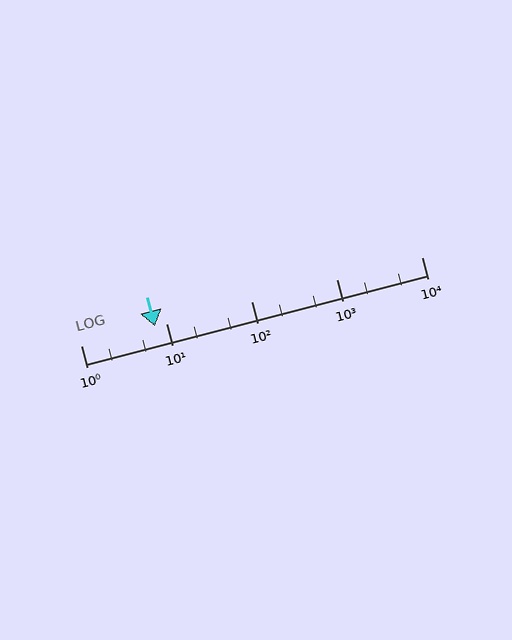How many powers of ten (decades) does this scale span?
The scale spans 4 decades, from 1 to 10000.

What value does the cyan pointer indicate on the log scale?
The pointer indicates approximately 7.4.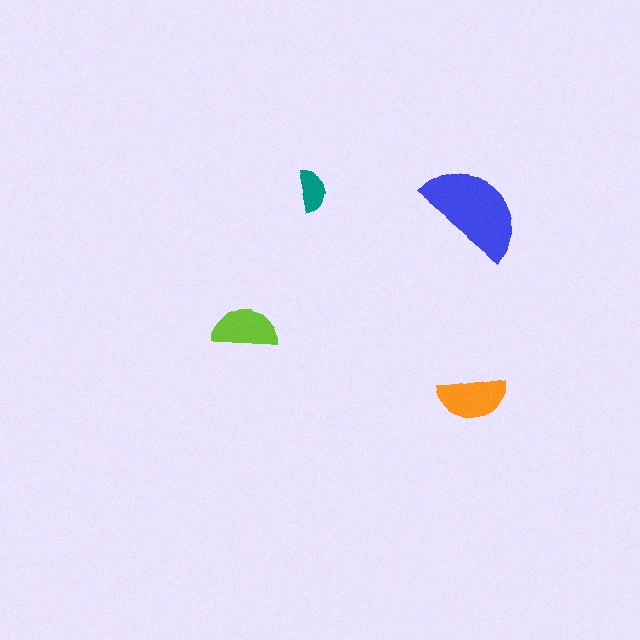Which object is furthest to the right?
The orange semicircle is rightmost.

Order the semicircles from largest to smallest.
the blue one, the orange one, the lime one, the teal one.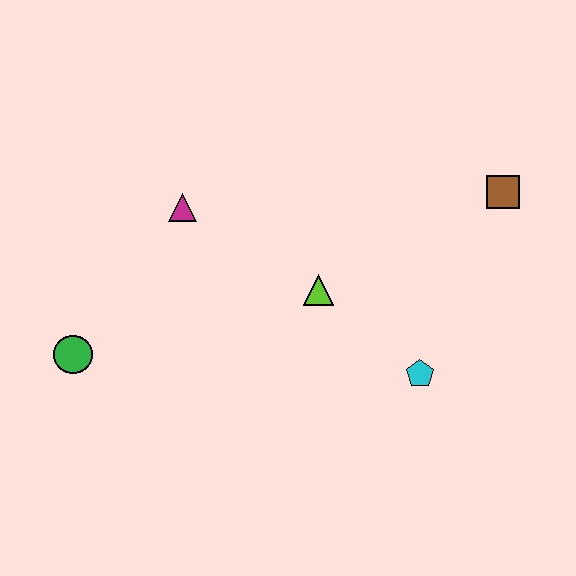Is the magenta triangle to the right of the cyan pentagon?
No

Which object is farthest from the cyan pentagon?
The green circle is farthest from the cyan pentagon.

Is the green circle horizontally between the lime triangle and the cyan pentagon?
No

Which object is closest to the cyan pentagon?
The lime triangle is closest to the cyan pentagon.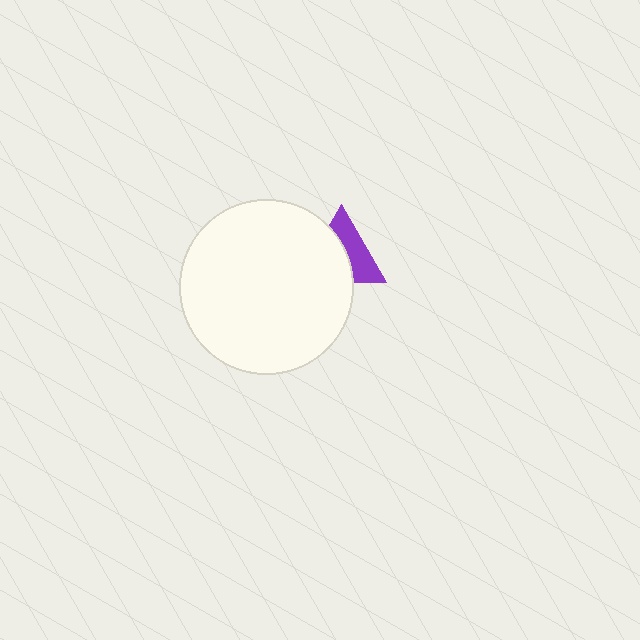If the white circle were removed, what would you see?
You would see the complete purple triangle.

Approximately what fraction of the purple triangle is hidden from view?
Roughly 53% of the purple triangle is hidden behind the white circle.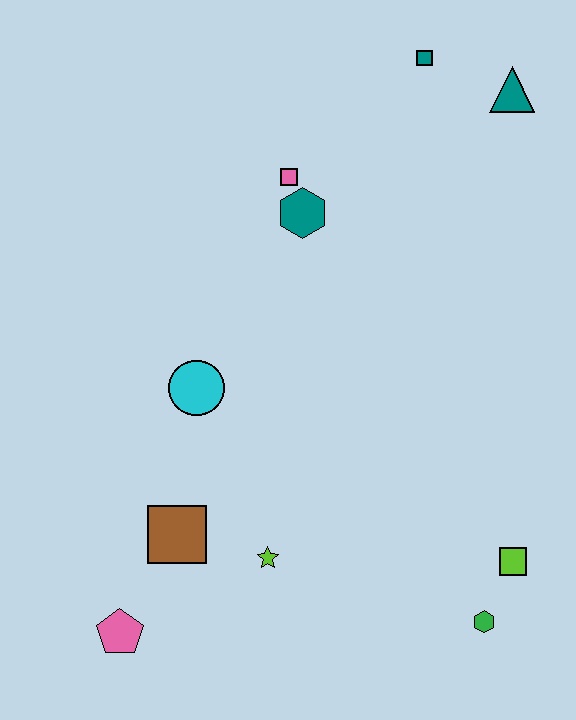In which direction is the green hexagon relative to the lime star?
The green hexagon is to the right of the lime star.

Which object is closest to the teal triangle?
The teal square is closest to the teal triangle.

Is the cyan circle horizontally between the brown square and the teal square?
Yes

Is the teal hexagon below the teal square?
Yes